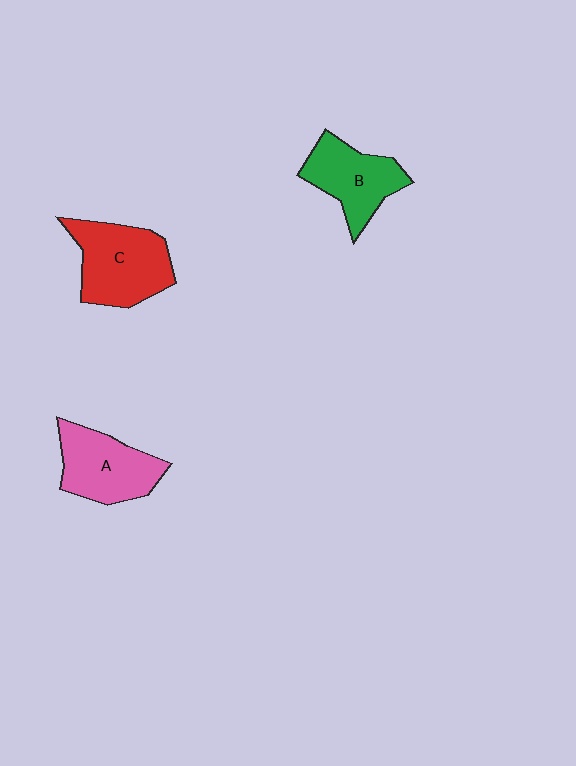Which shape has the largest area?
Shape C (red).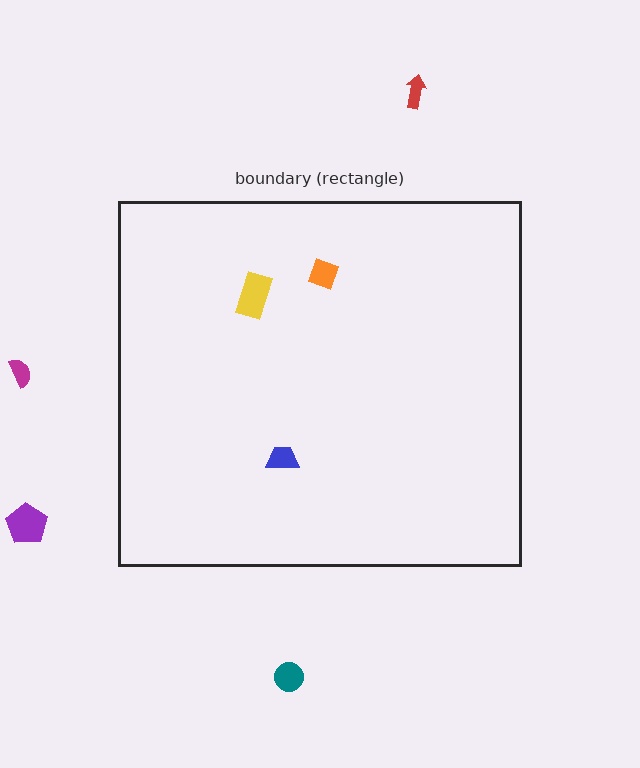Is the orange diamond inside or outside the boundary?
Inside.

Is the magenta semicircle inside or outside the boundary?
Outside.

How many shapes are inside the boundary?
3 inside, 4 outside.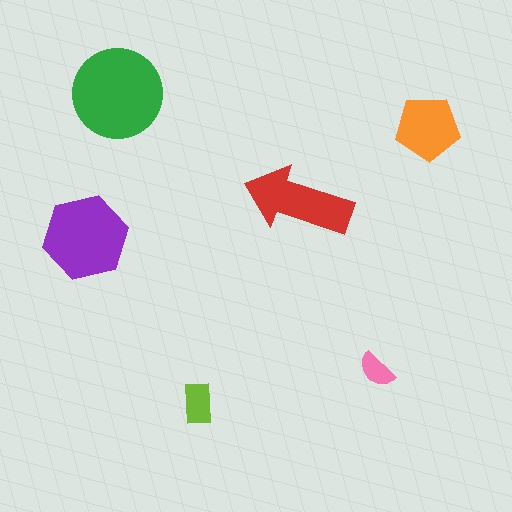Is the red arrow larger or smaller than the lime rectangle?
Larger.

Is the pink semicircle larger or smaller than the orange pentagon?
Smaller.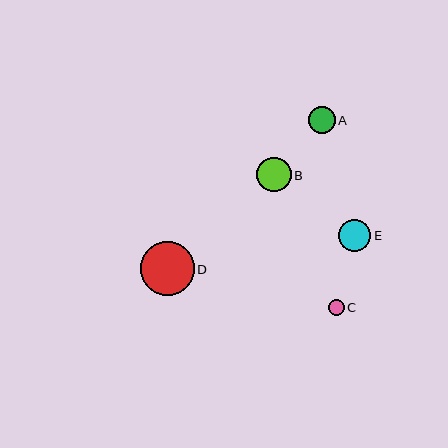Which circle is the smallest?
Circle C is the smallest with a size of approximately 16 pixels.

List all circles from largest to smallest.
From largest to smallest: D, B, E, A, C.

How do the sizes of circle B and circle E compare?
Circle B and circle E are approximately the same size.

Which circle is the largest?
Circle D is the largest with a size of approximately 54 pixels.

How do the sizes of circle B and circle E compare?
Circle B and circle E are approximately the same size.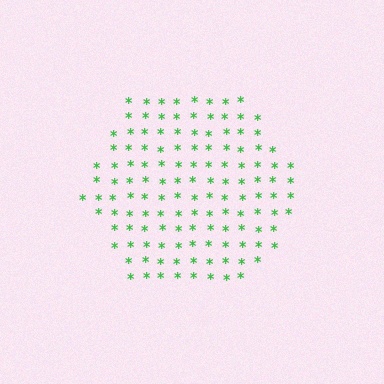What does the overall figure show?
The overall figure shows a hexagon.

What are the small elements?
The small elements are asterisks.